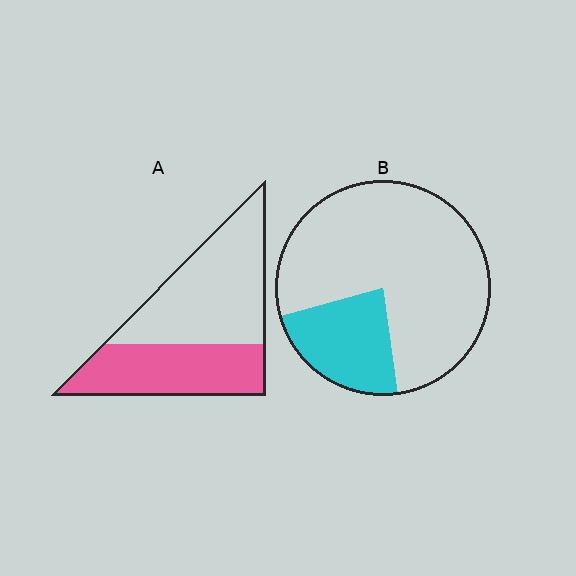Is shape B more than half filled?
No.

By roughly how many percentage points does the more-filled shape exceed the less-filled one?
By roughly 20 percentage points (A over B).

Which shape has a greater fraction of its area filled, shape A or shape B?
Shape A.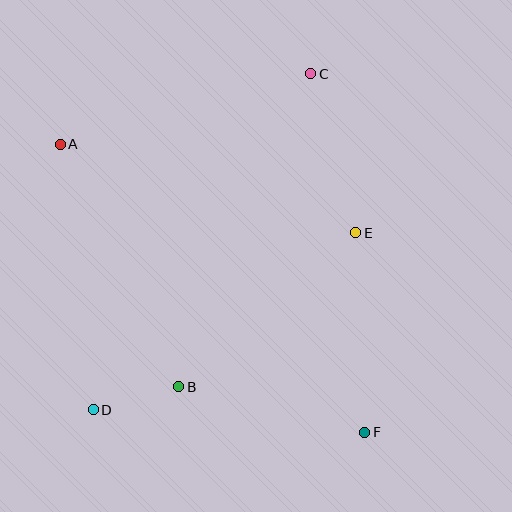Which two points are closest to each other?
Points B and D are closest to each other.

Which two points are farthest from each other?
Points A and F are farthest from each other.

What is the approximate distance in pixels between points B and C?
The distance between B and C is approximately 340 pixels.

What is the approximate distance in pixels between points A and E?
The distance between A and E is approximately 309 pixels.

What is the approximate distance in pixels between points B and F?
The distance between B and F is approximately 192 pixels.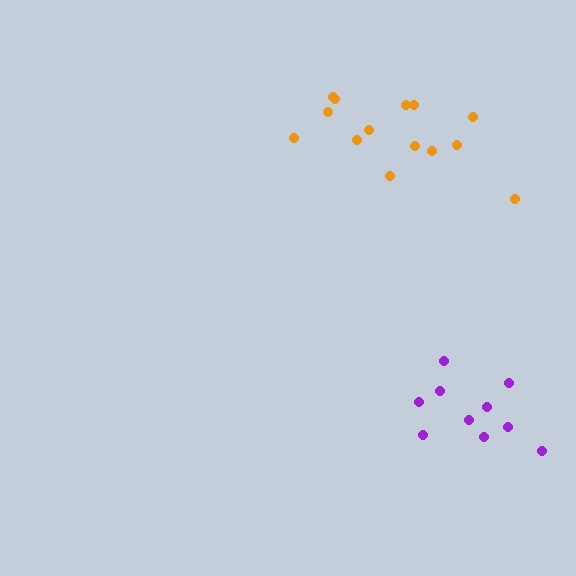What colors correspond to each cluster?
The clusters are colored: orange, purple.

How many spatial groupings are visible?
There are 2 spatial groupings.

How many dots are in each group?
Group 1: 14 dots, Group 2: 10 dots (24 total).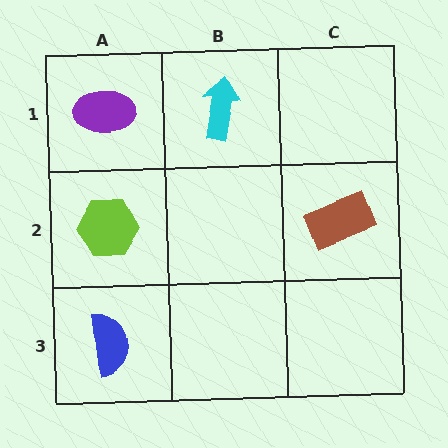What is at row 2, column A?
A lime hexagon.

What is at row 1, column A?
A purple ellipse.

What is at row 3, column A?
A blue semicircle.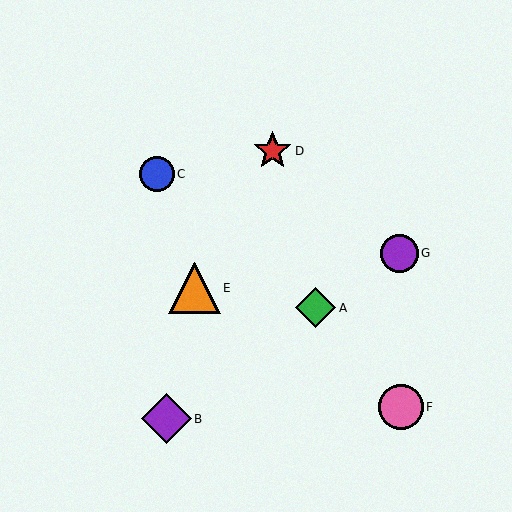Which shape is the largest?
The orange triangle (labeled E) is the largest.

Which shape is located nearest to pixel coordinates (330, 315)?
The green diamond (labeled A) at (316, 308) is nearest to that location.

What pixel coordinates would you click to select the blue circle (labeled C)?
Click at (157, 174) to select the blue circle C.